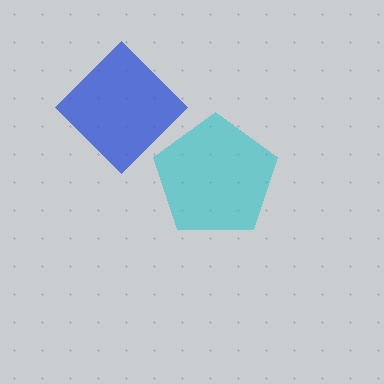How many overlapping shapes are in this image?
There are 2 overlapping shapes in the image.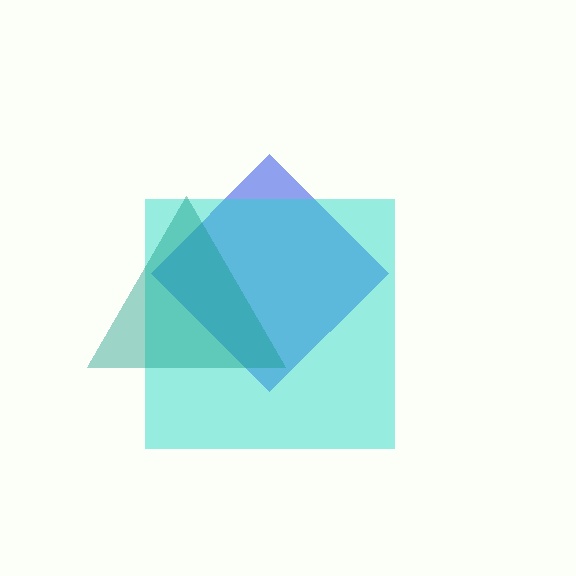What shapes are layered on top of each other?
The layered shapes are: a blue diamond, a cyan square, a teal triangle.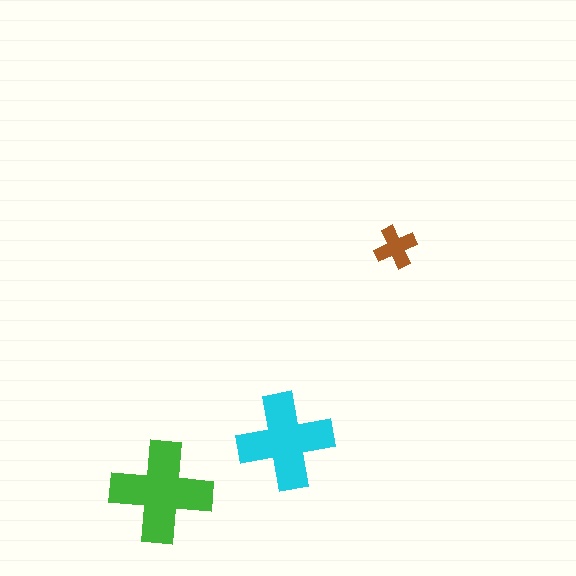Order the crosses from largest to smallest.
the green one, the cyan one, the brown one.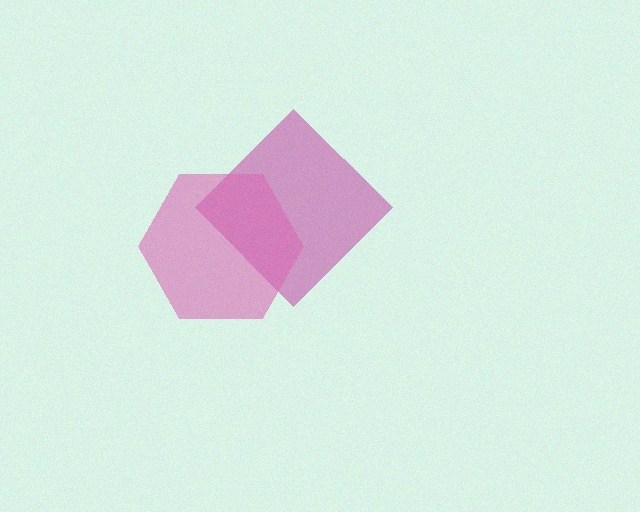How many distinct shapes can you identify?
There are 2 distinct shapes: a magenta diamond, a pink hexagon.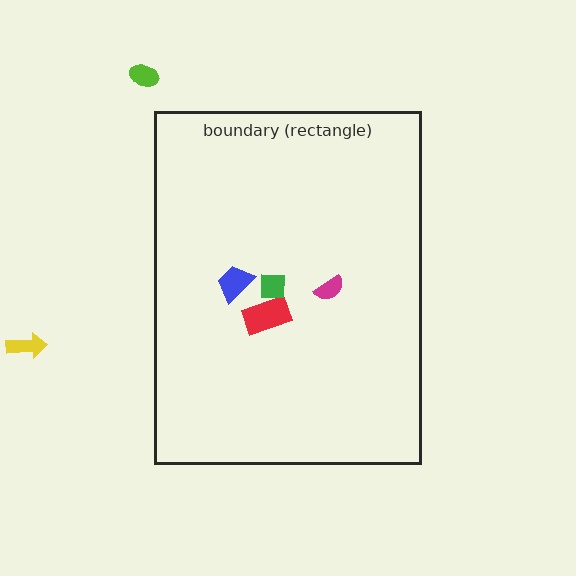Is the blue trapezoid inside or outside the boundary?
Inside.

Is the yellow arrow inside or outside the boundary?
Outside.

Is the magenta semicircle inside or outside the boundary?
Inside.